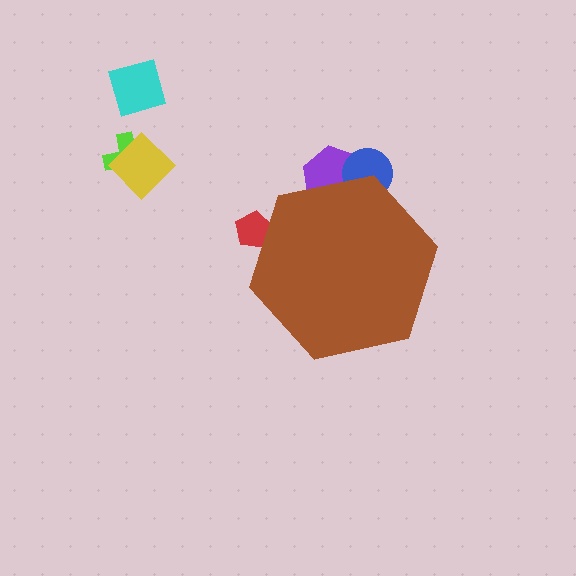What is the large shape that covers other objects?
A brown hexagon.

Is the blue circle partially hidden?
Yes, the blue circle is partially hidden behind the brown hexagon.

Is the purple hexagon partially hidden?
Yes, the purple hexagon is partially hidden behind the brown hexagon.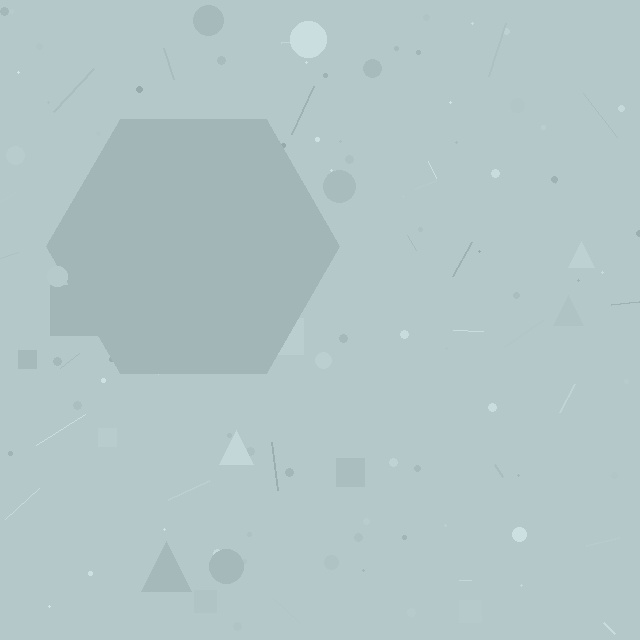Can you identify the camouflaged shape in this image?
The camouflaged shape is a hexagon.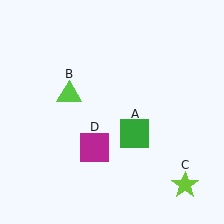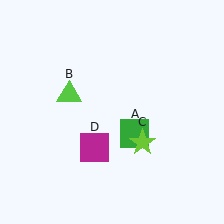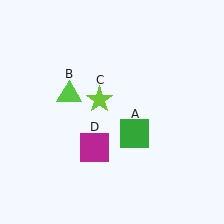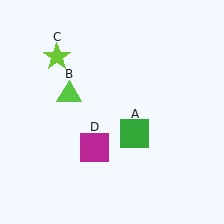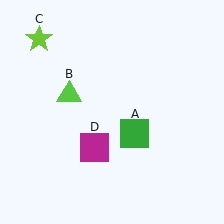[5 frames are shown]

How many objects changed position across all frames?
1 object changed position: lime star (object C).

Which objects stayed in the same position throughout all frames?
Green square (object A) and lime triangle (object B) and magenta square (object D) remained stationary.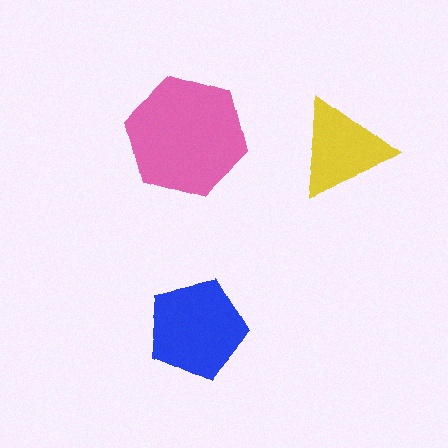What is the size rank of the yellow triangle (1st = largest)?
3rd.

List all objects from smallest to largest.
The yellow triangle, the blue pentagon, the pink hexagon.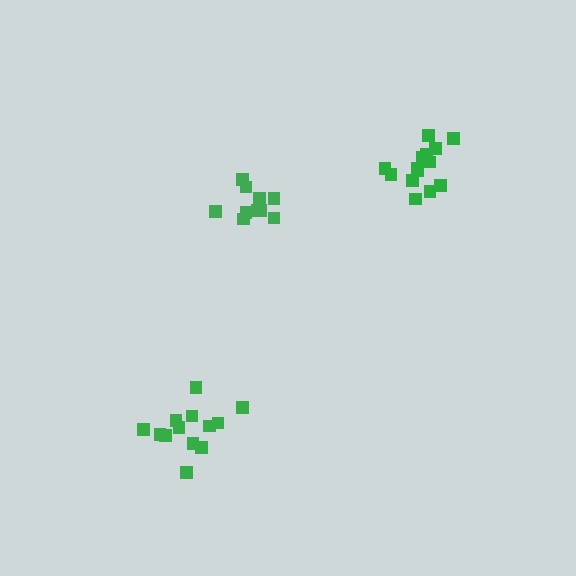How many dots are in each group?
Group 1: 14 dots, Group 2: 10 dots, Group 3: 13 dots (37 total).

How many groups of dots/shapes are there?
There are 3 groups.